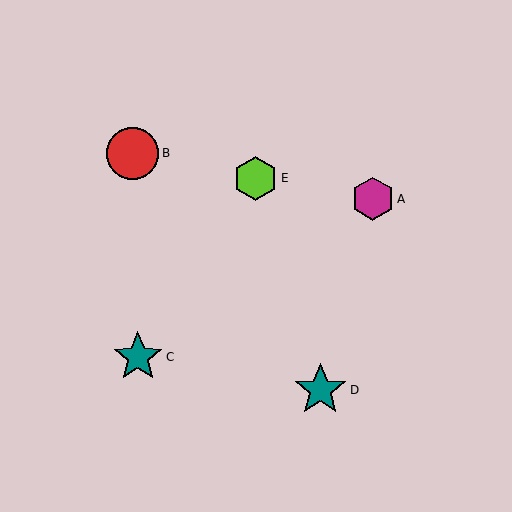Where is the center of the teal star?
The center of the teal star is at (138, 357).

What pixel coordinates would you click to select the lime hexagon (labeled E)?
Click at (256, 178) to select the lime hexagon E.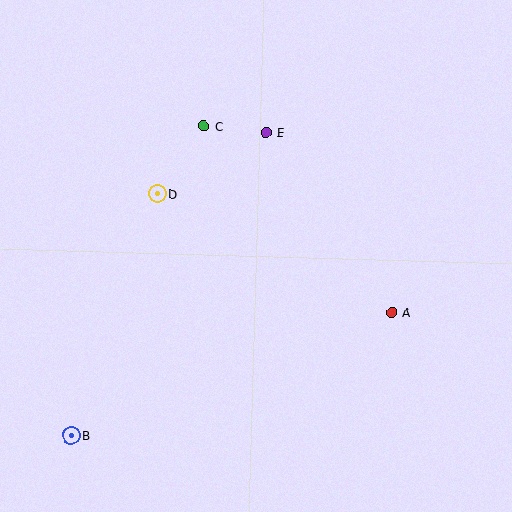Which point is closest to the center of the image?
Point D at (157, 194) is closest to the center.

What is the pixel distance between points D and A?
The distance between D and A is 263 pixels.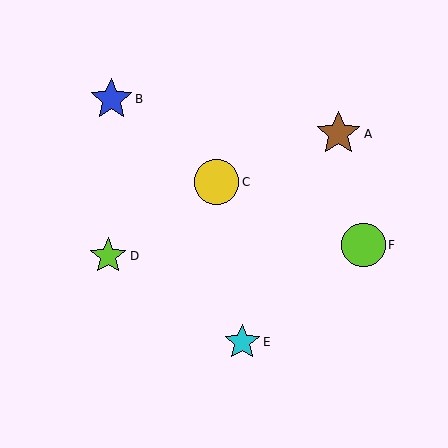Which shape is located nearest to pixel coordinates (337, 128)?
The brown star (labeled A) at (338, 134) is nearest to that location.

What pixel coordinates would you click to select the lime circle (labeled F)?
Click at (363, 245) to select the lime circle F.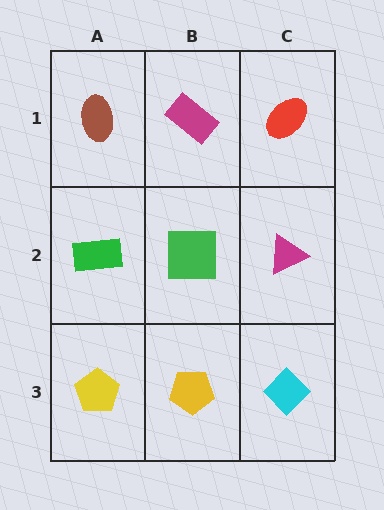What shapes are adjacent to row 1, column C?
A magenta triangle (row 2, column C), a magenta rectangle (row 1, column B).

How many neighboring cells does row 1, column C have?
2.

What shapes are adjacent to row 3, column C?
A magenta triangle (row 2, column C), a yellow pentagon (row 3, column B).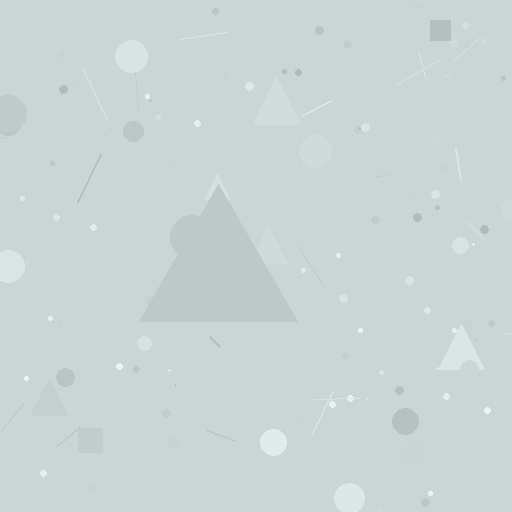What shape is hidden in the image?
A triangle is hidden in the image.